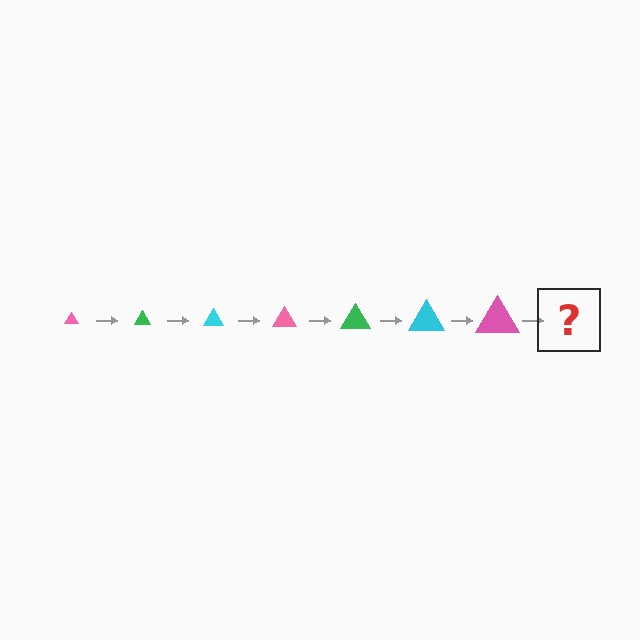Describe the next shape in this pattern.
It should be a green triangle, larger than the previous one.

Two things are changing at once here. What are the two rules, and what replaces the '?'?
The two rules are that the triangle grows larger each step and the color cycles through pink, green, and cyan. The '?' should be a green triangle, larger than the previous one.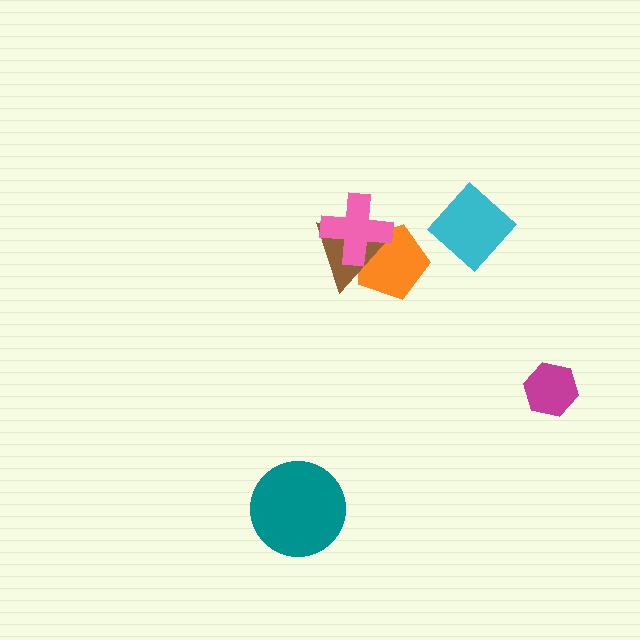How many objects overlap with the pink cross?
2 objects overlap with the pink cross.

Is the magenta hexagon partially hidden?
No, no other shape covers it.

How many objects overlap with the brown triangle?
2 objects overlap with the brown triangle.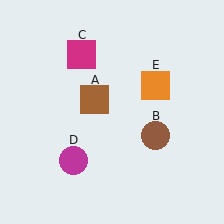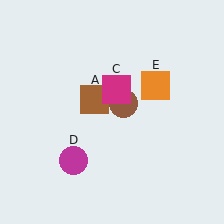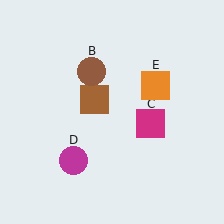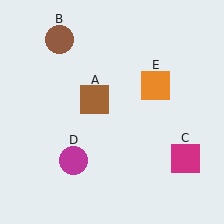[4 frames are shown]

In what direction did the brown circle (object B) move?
The brown circle (object B) moved up and to the left.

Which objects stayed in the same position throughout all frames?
Brown square (object A) and magenta circle (object D) and orange square (object E) remained stationary.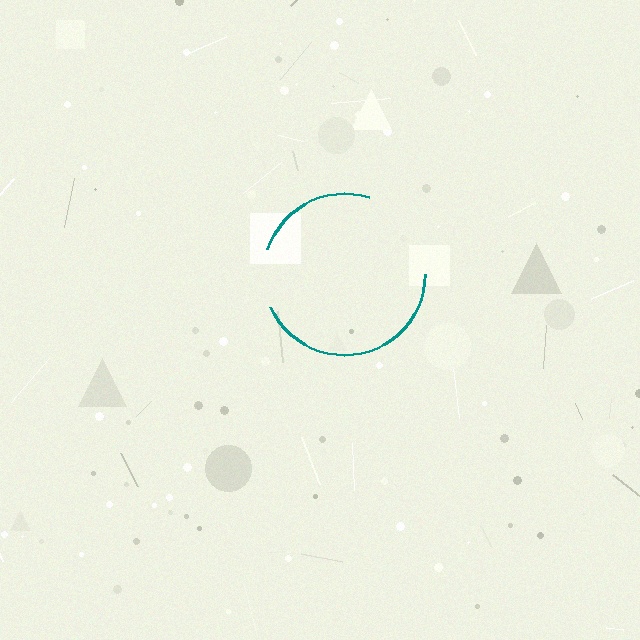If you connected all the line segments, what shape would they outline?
They would outline a circle.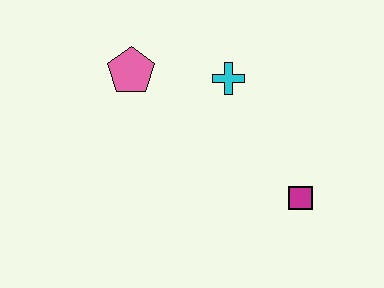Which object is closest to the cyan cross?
The pink pentagon is closest to the cyan cross.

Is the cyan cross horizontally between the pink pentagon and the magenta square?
Yes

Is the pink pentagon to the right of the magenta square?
No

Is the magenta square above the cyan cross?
No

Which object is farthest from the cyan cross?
The magenta square is farthest from the cyan cross.